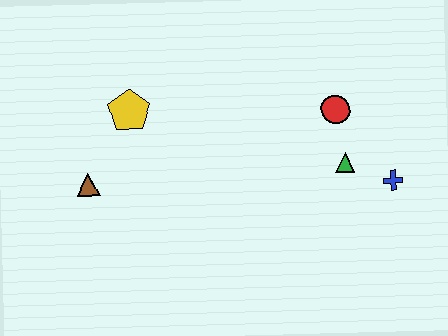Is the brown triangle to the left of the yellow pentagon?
Yes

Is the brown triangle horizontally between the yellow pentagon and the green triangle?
No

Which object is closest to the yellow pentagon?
The brown triangle is closest to the yellow pentagon.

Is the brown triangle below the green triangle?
Yes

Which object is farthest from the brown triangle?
The blue cross is farthest from the brown triangle.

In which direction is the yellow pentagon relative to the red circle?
The yellow pentagon is to the left of the red circle.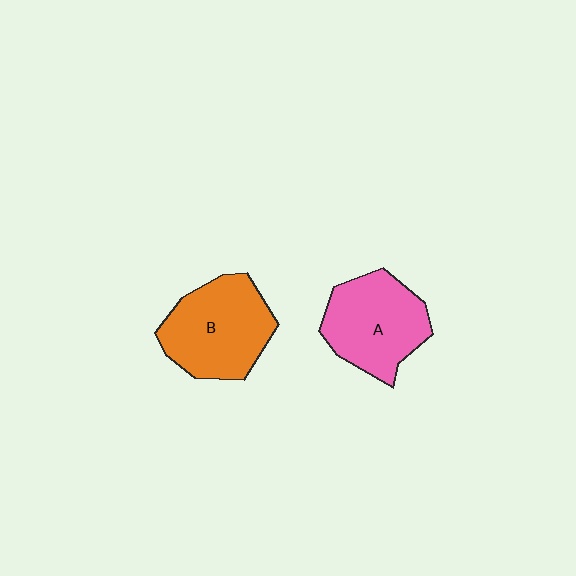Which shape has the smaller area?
Shape A (pink).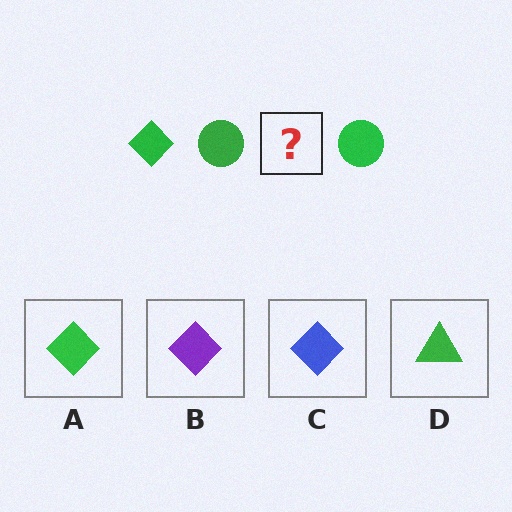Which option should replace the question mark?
Option A.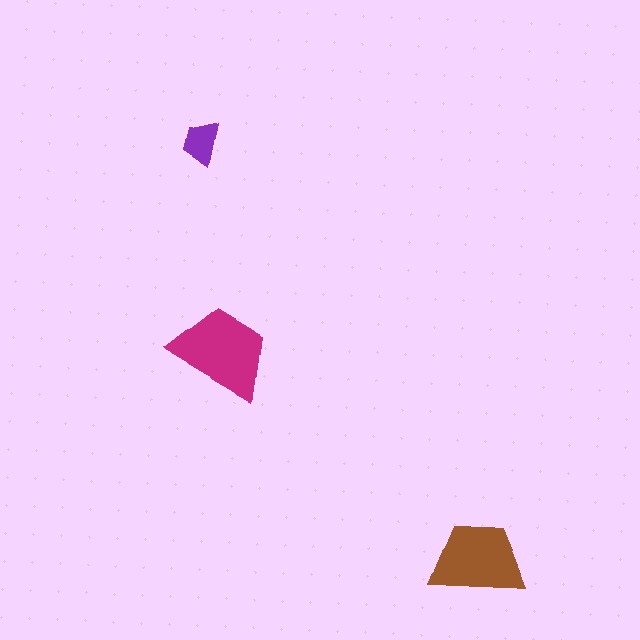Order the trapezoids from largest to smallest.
the magenta one, the brown one, the purple one.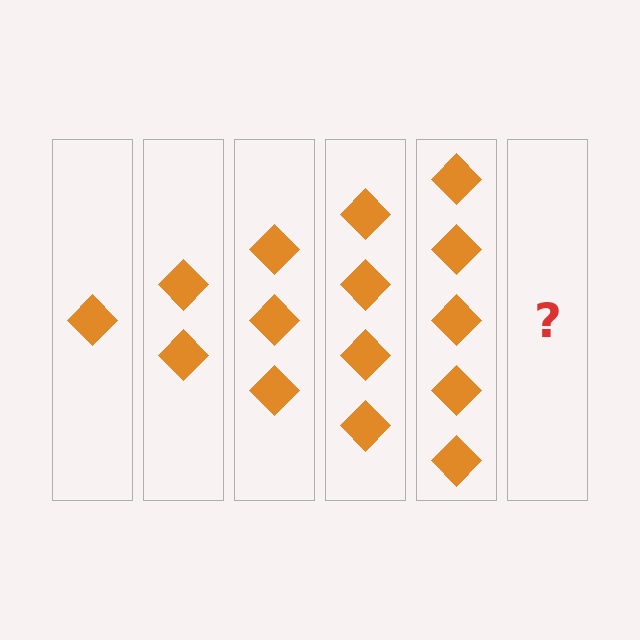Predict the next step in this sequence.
The next step is 6 diamonds.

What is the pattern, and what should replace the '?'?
The pattern is that each step adds one more diamond. The '?' should be 6 diamonds.